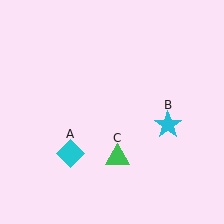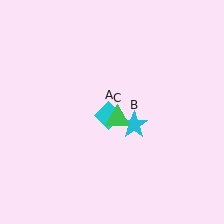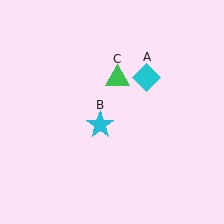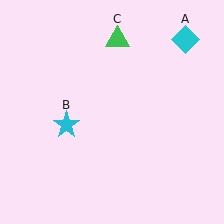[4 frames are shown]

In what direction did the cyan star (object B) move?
The cyan star (object B) moved left.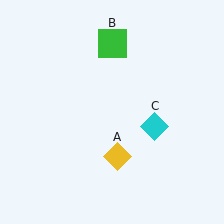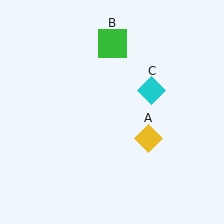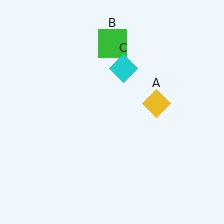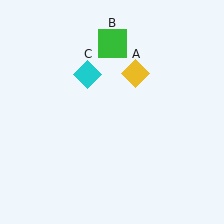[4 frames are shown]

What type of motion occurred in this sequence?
The yellow diamond (object A), cyan diamond (object C) rotated counterclockwise around the center of the scene.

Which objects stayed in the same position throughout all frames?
Green square (object B) remained stationary.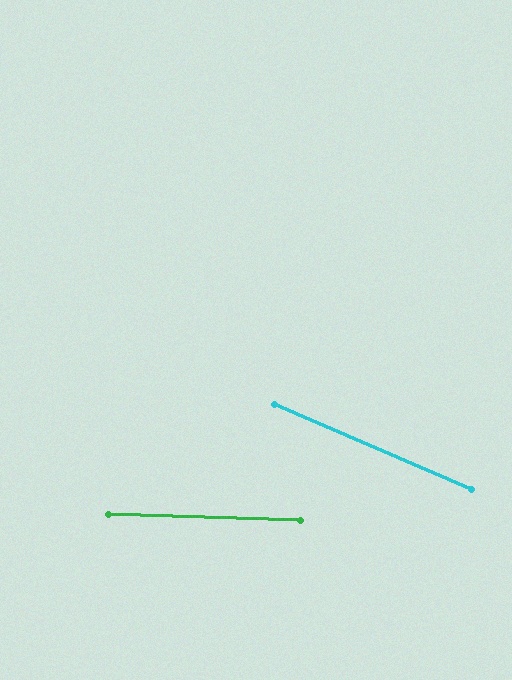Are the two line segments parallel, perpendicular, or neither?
Neither parallel nor perpendicular — they differ by about 21°.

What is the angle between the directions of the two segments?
Approximately 21 degrees.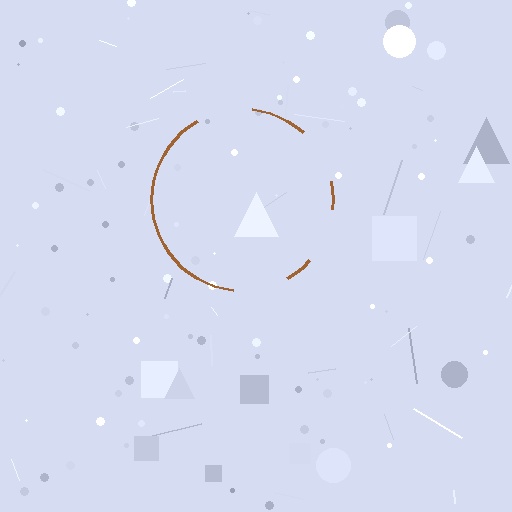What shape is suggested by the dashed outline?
The dashed outline suggests a circle.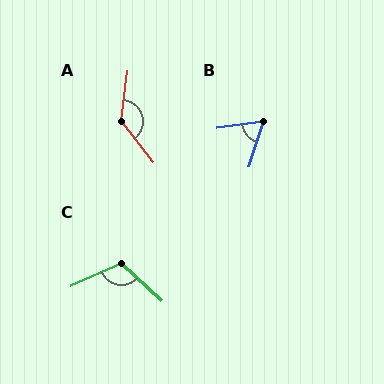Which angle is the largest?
A, at approximately 135 degrees.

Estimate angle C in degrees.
Approximately 112 degrees.